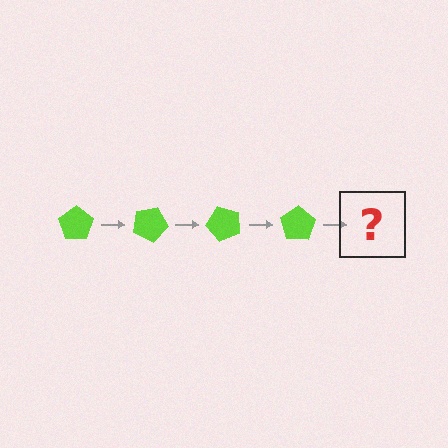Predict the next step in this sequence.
The next step is a lime pentagon rotated 100 degrees.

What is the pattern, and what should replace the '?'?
The pattern is that the pentagon rotates 25 degrees each step. The '?' should be a lime pentagon rotated 100 degrees.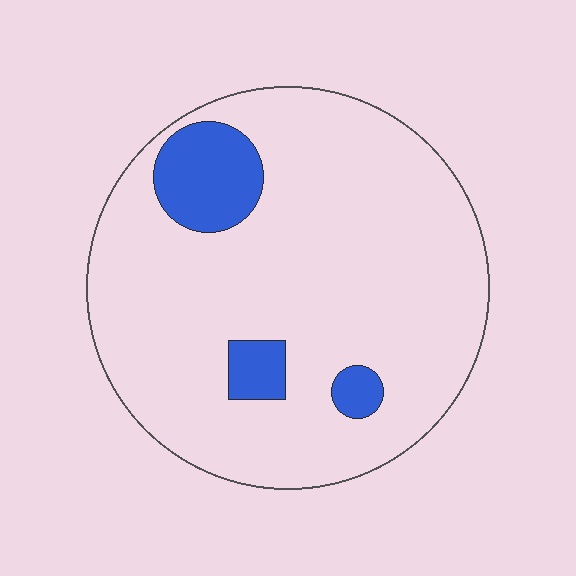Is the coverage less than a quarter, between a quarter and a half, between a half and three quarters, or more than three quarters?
Less than a quarter.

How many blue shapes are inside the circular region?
3.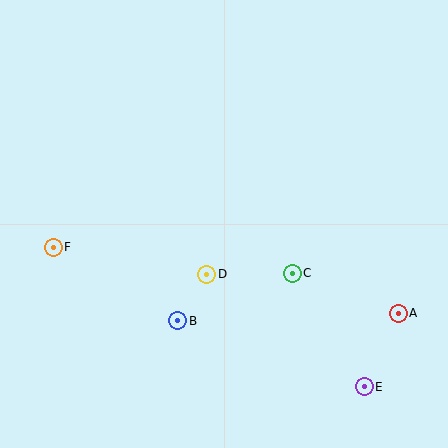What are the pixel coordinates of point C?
Point C is at (292, 273).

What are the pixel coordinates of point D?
Point D is at (207, 274).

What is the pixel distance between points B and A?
The distance between B and A is 221 pixels.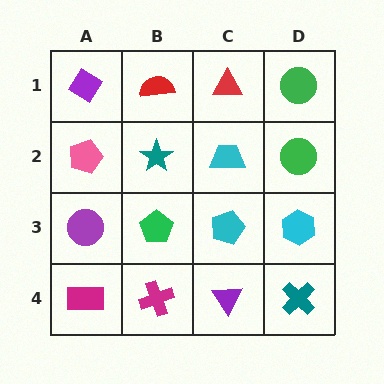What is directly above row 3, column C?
A cyan trapezoid.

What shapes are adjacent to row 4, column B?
A green pentagon (row 3, column B), a magenta rectangle (row 4, column A), a purple triangle (row 4, column C).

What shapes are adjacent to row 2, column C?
A red triangle (row 1, column C), a cyan pentagon (row 3, column C), a teal star (row 2, column B), a green circle (row 2, column D).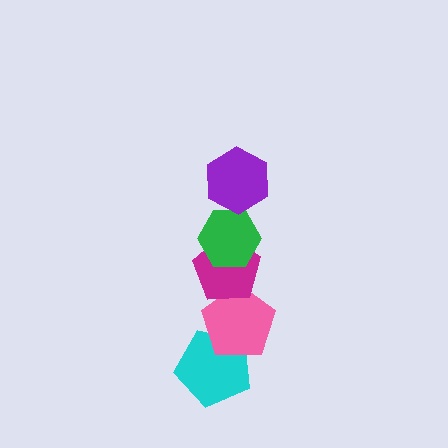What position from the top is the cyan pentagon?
The cyan pentagon is 5th from the top.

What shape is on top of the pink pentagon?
The magenta pentagon is on top of the pink pentagon.